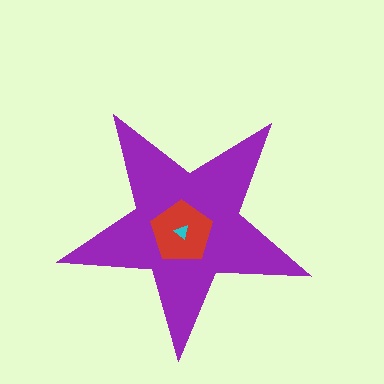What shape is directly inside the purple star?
The red pentagon.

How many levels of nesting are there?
3.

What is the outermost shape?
The purple star.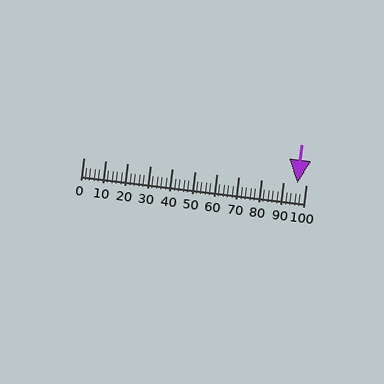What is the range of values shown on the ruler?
The ruler shows values from 0 to 100.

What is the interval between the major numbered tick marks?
The major tick marks are spaced 10 units apart.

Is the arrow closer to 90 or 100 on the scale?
The arrow is closer to 100.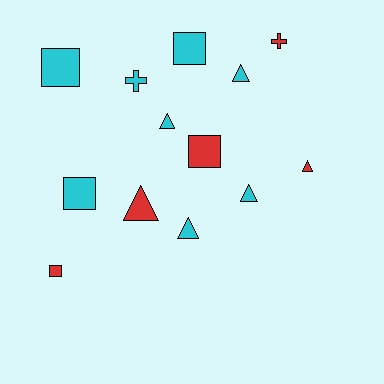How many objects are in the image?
There are 13 objects.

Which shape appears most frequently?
Triangle, with 6 objects.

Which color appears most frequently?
Cyan, with 8 objects.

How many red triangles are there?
There are 2 red triangles.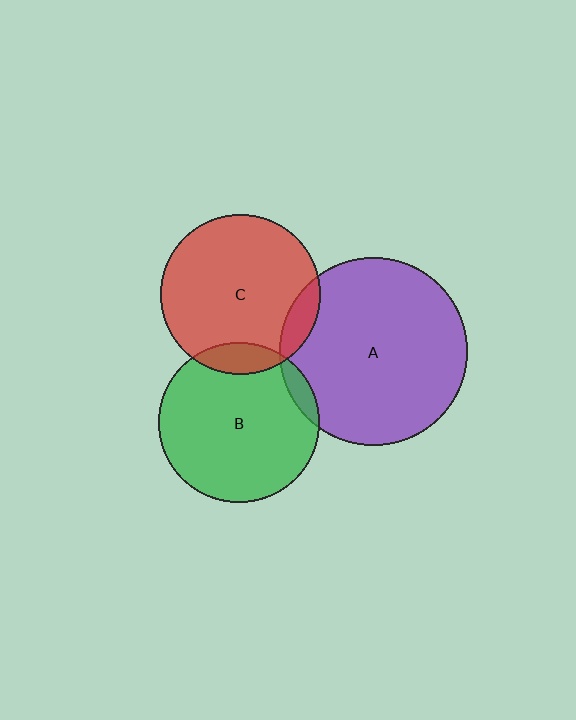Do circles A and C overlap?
Yes.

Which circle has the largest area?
Circle A (purple).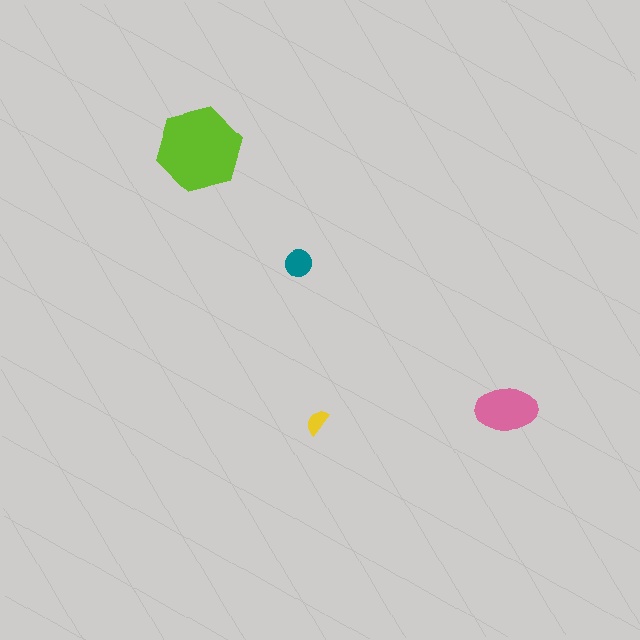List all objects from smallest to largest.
The yellow semicircle, the teal circle, the pink ellipse, the lime hexagon.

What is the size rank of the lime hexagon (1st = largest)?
1st.